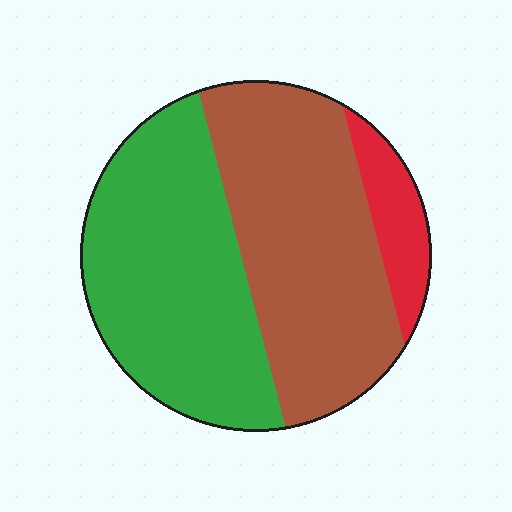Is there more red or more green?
Green.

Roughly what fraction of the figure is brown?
Brown covers about 45% of the figure.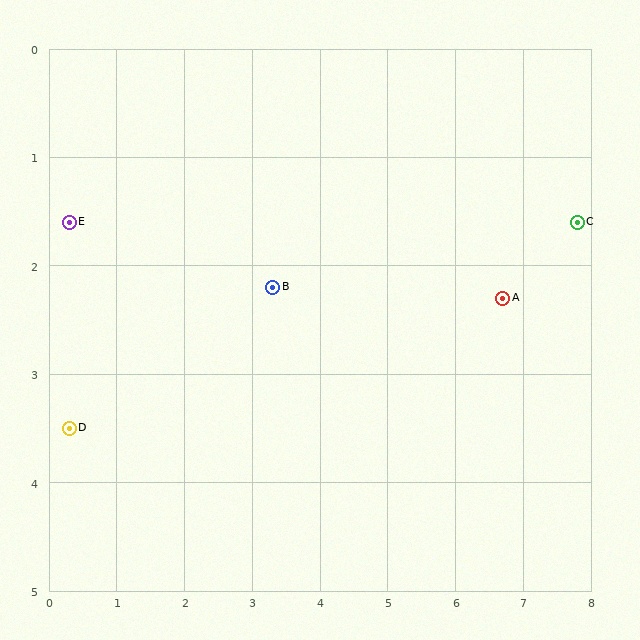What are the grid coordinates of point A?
Point A is at approximately (6.7, 2.3).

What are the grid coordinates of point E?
Point E is at approximately (0.3, 1.6).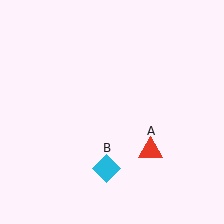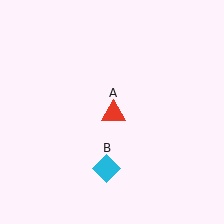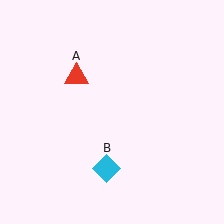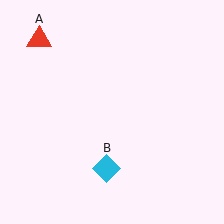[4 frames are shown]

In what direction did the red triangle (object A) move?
The red triangle (object A) moved up and to the left.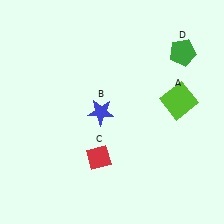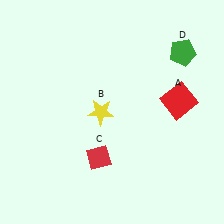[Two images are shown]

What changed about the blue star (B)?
In Image 1, B is blue. In Image 2, it changed to yellow.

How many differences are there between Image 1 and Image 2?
There are 2 differences between the two images.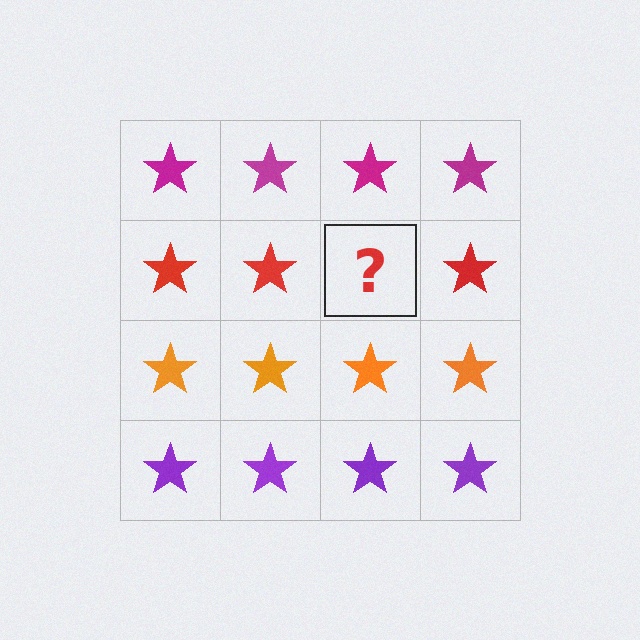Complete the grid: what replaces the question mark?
The question mark should be replaced with a red star.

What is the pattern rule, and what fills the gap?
The rule is that each row has a consistent color. The gap should be filled with a red star.